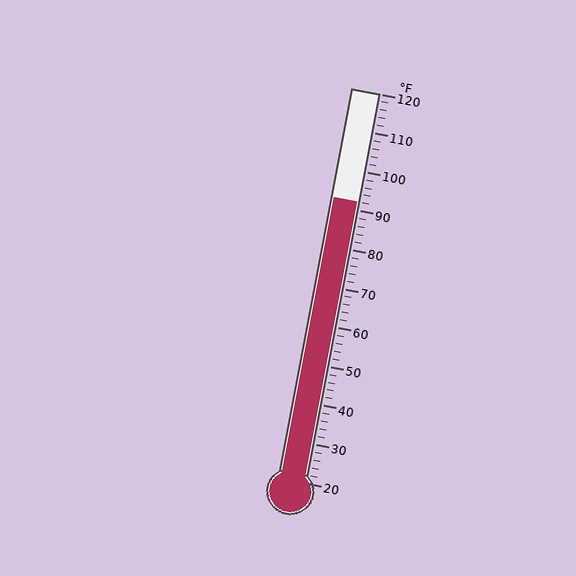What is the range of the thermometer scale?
The thermometer scale ranges from 20°F to 120°F.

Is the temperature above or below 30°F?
The temperature is above 30°F.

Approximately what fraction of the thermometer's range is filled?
The thermometer is filled to approximately 70% of its range.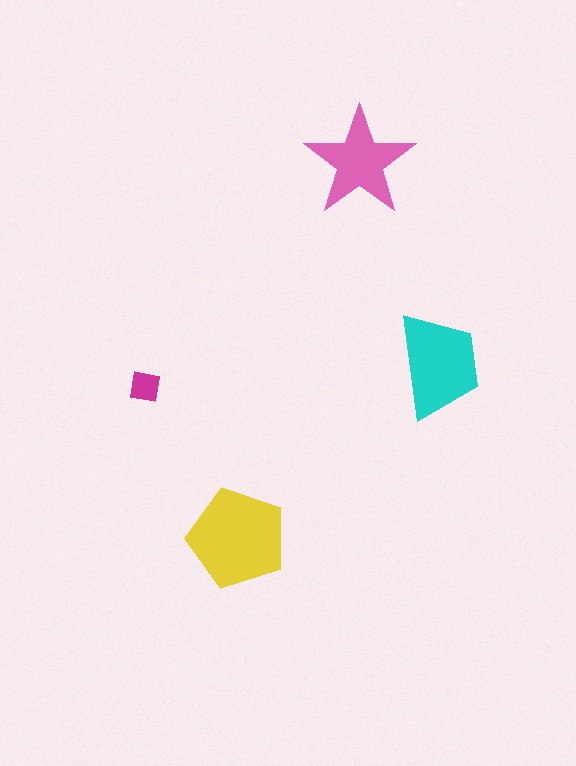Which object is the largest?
The yellow pentagon.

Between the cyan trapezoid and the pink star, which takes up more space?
The cyan trapezoid.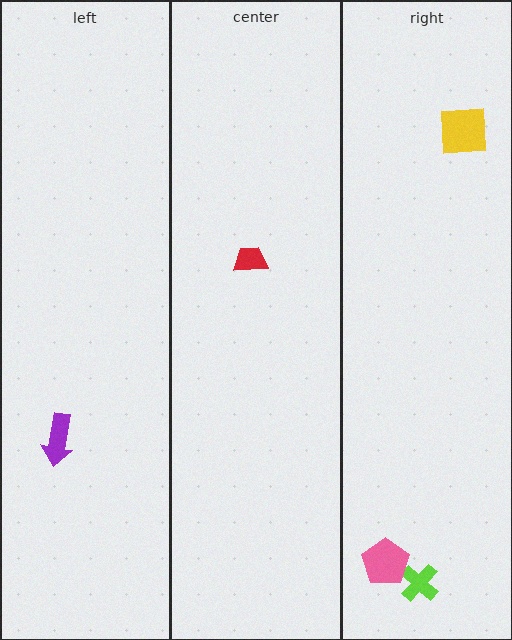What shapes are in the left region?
The purple arrow.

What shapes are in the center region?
The red trapezoid.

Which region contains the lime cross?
The right region.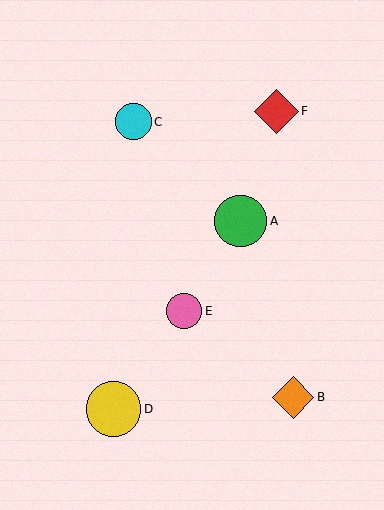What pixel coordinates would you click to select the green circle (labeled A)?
Click at (241, 221) to select the green circle A.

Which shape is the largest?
The yellow circle (labeled D) is the largest.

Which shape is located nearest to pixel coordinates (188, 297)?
The pink circle (labeled E) at (184, 311) is nearest to that location.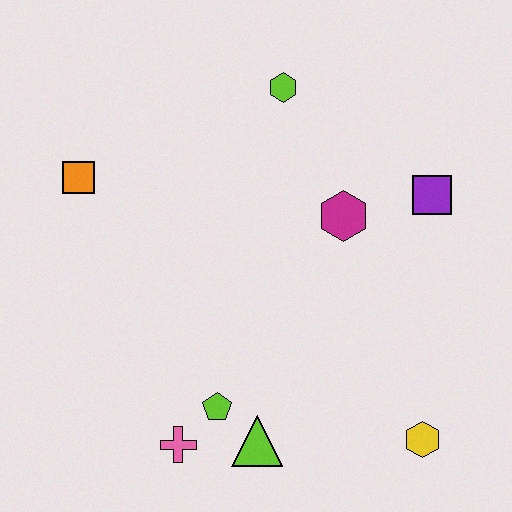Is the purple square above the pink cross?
Yes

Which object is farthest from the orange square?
The yellow hexagon is farthest from the orange square.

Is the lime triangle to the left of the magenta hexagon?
Yes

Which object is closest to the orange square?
The lime hexagon is closest to the orange square.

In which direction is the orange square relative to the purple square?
The orange square is to the left of the purple square.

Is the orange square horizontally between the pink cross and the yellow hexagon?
No